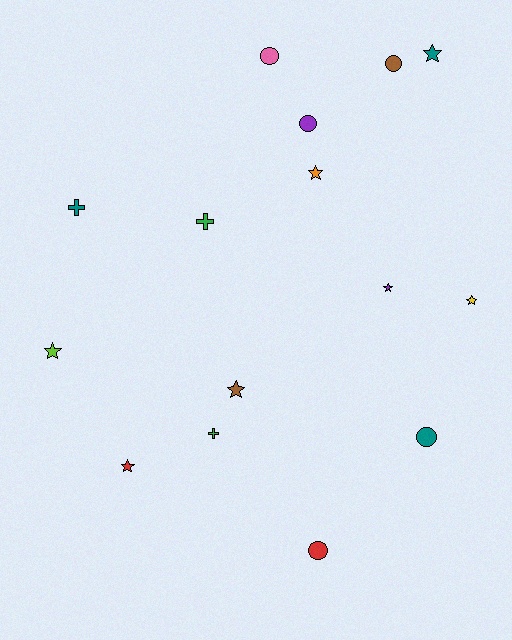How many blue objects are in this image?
There are no blue objects.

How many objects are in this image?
There are 15 objects.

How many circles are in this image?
There are 5 circles.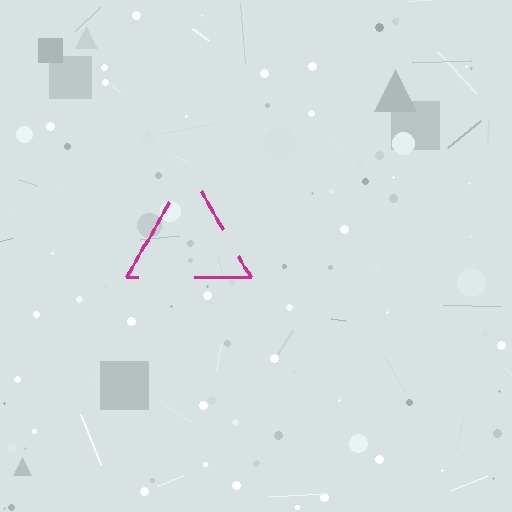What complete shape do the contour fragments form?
The contour fragments form a triangle.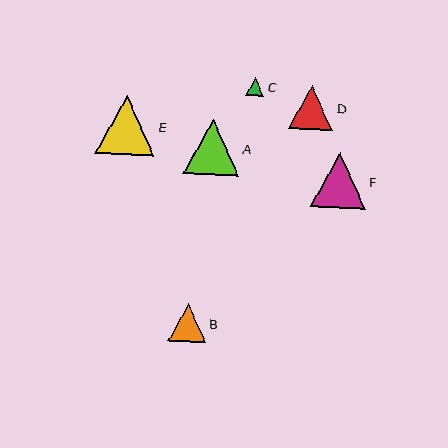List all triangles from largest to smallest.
From largest to smallest: E, A, F, D, B, C.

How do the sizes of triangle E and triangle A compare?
Triangle E and triangle A are approximately the same size.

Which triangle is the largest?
Triangle E is the largest with a size of approximately 59 pixels.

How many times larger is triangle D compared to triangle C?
Triangle D is approximately 2.5 times the size of triangle C.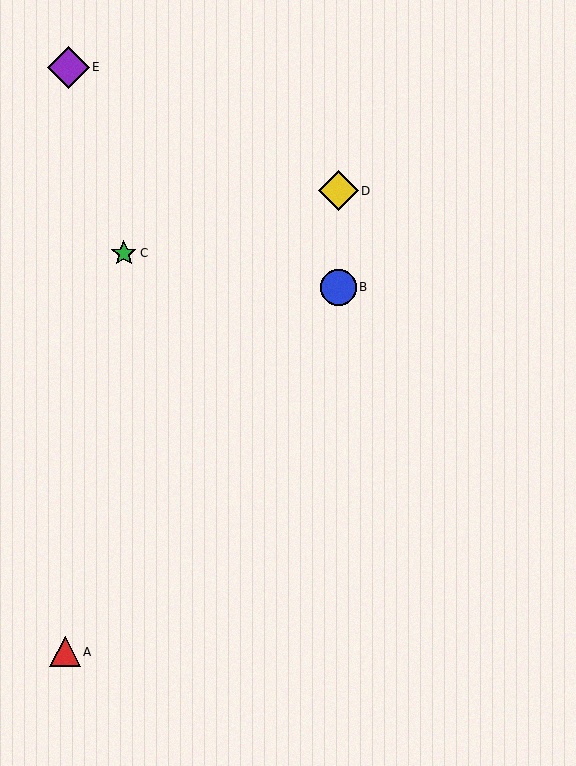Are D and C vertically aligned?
No, D is at x≈338 and C is at x≈124.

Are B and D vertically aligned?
Yes, both are at x≈338.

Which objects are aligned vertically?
Objects B, D are aligned vertically.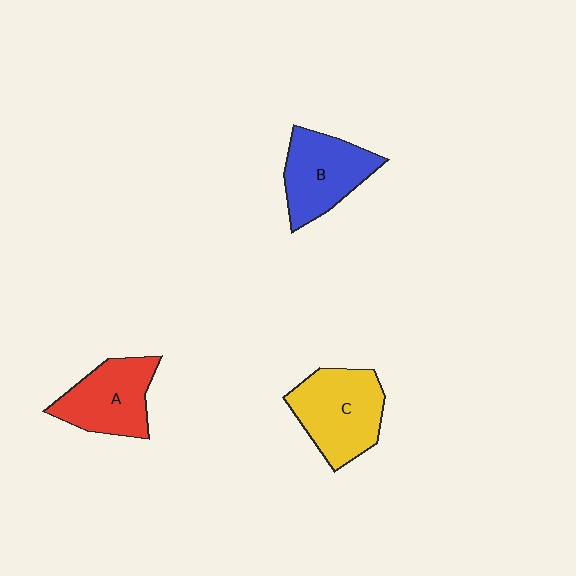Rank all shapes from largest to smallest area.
From largest to smallest: C (yellow), B (blue), A (red).